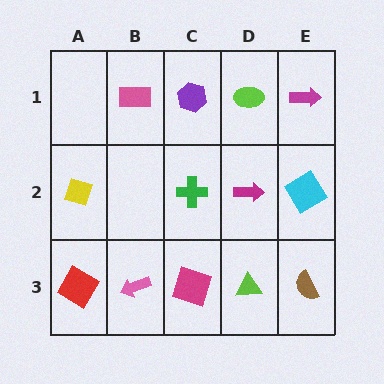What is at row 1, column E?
A magenta arrow.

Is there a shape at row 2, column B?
No, that cell is empty.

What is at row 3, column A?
A red diamond.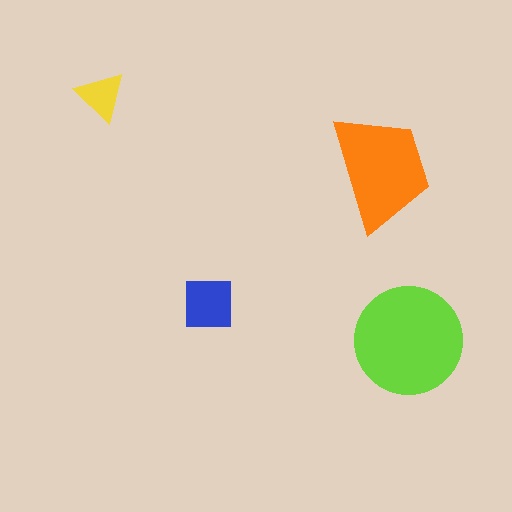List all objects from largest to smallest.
The lime circle, the orange trapezoid, the blue square, the yellow triangle.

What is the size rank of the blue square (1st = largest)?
3rd.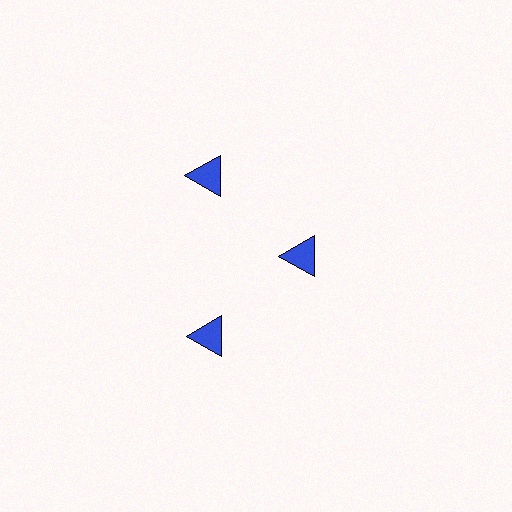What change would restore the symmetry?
The symmetry would be restored by moving it outward, back onto the ring so that all 3 triangles sit at equal angles and equal distance from the center.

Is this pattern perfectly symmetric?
No. The 3 blue triangles are arranged in a ring, but one element near the 3 o'clock position is pulled inward toward the center, breaking the 3-fold rotational symmetry.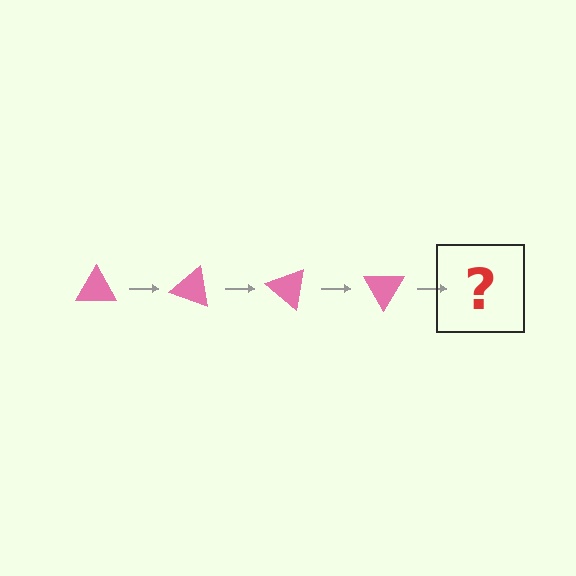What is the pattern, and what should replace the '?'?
The pattern is that the triangle rotates 20 degrees each step. The '?' should be a pink triangle rotated 80 degrees.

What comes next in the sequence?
The next element should be a pink triangle rotated 80 degrees.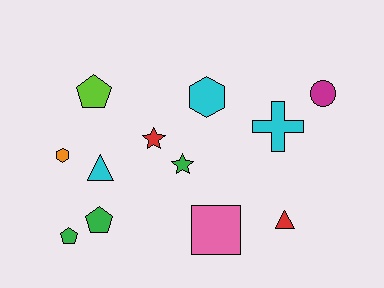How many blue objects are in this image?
There are no blue objects.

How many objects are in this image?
There are 12 objects.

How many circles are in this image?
There is 1 circle.